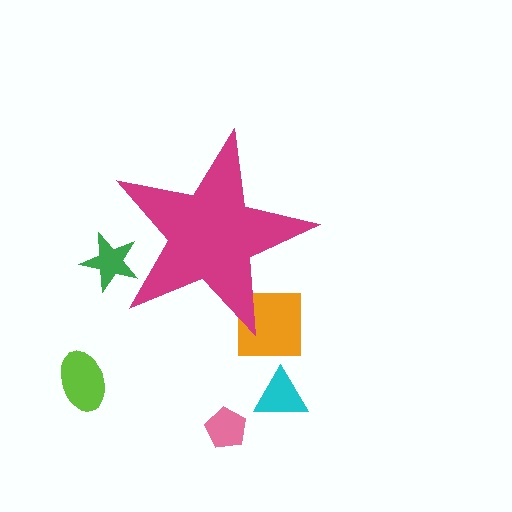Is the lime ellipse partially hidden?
No, the lime ellipse is fully visible.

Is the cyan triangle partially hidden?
No, the cyan triangle is fully visible.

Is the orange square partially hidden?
Yes, the orange square is partially hidden behind the magenta star.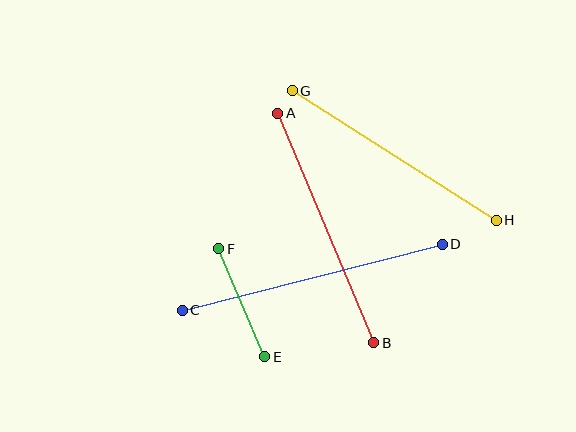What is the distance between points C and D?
The distance is approximately 268 pixels.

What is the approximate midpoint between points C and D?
The midpoint is at approximately (312, 277) pixels.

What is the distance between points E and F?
The distance is approximately 117 pixels.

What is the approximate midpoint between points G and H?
The midpoint is at approximately (394, 155) pixels.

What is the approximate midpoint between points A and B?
The midpoint is at approximately (326, 228) pixels.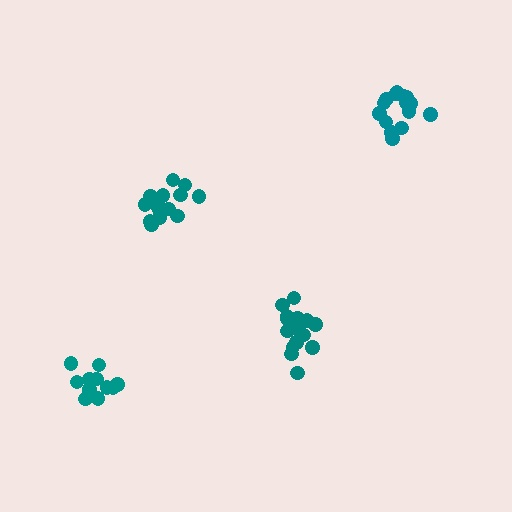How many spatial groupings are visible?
There are 4 spatial groupings.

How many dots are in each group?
Group 1: 15 dots, Group 2: 13 dots, Group 3: 15 dots, Group 4: 14 dots (57 total).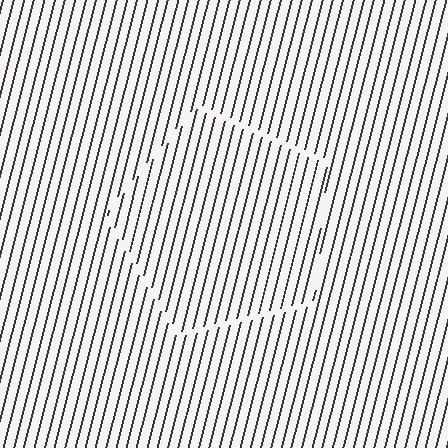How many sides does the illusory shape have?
5 sides — the line-ends trace a pentagon.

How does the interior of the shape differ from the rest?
The interior of the shape contains the same grating, shifted by half a period — the contour is defined by the phase discontinuity where line-ends from the inner and outer gratings abut.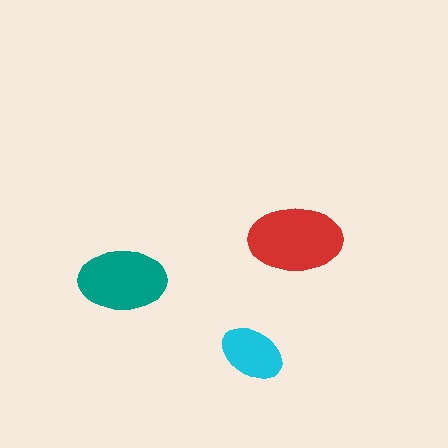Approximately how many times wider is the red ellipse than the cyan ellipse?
About 1.5 times wider.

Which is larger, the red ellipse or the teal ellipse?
The red one.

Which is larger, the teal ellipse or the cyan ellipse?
The teal one.